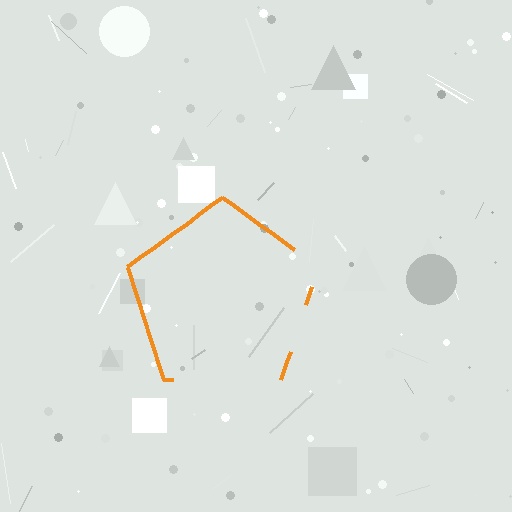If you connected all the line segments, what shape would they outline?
They would outline a pentagon.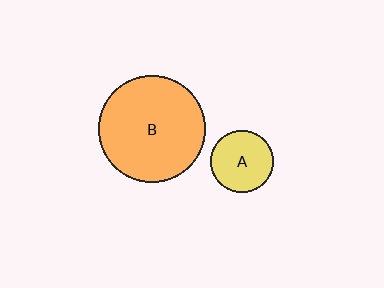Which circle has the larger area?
Circle B (orange).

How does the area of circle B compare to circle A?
Approximately 2.9 times.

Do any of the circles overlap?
No, none of the circles overlap.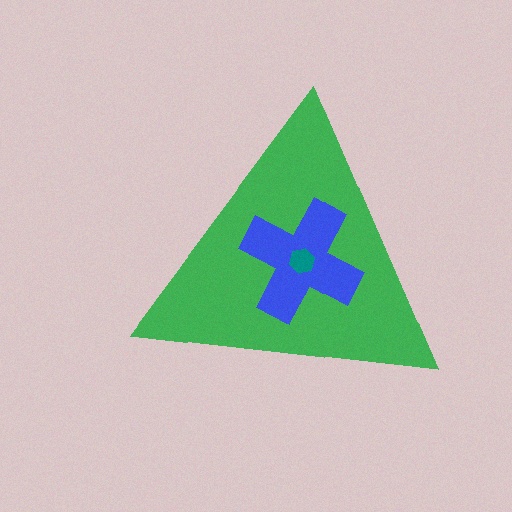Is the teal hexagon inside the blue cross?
Yes.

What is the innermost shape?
The teal hexagon.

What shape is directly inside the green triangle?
The blue cross.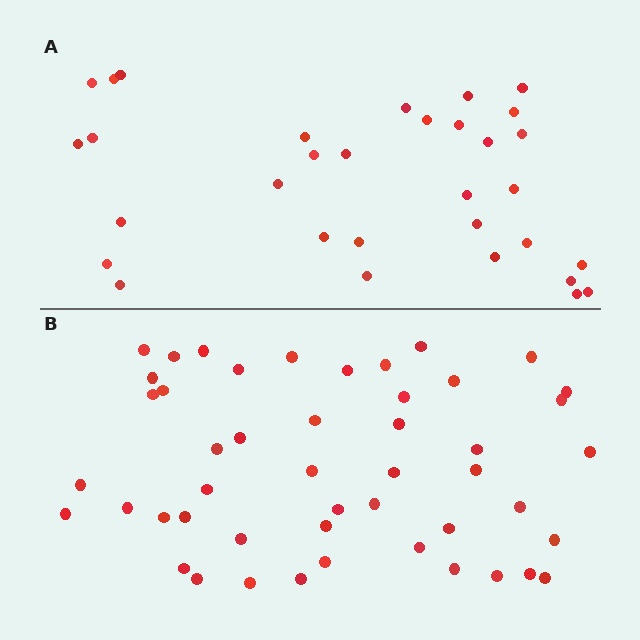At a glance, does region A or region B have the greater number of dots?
Region B (the bottom region) has more dots.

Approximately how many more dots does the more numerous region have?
Region B has approximately 15 more dots than region A.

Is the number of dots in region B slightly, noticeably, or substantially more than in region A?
Region B has substantially more. The ratio is roughly 1.5 to 1.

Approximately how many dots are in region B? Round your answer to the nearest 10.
About 50 dots. (The exact count is 48, which rounds to 50.)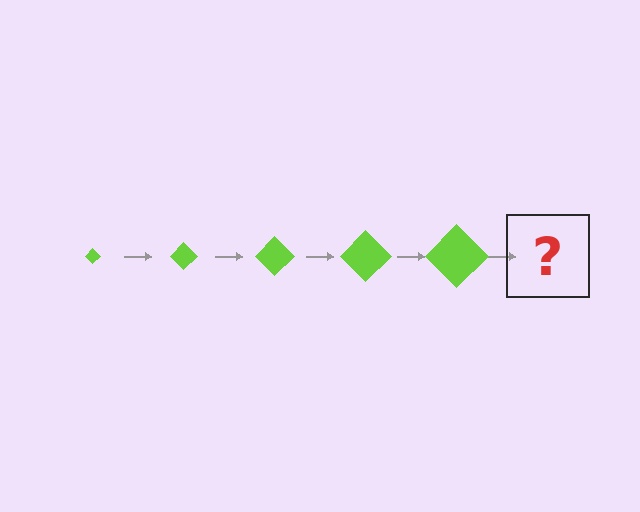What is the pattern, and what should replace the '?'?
The pattern is that the diamond gets progressively larger each step. The '?' should be a lime diamond, larger than the previous one.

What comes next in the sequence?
The next element should be a lime diamond, larger than the previous one.